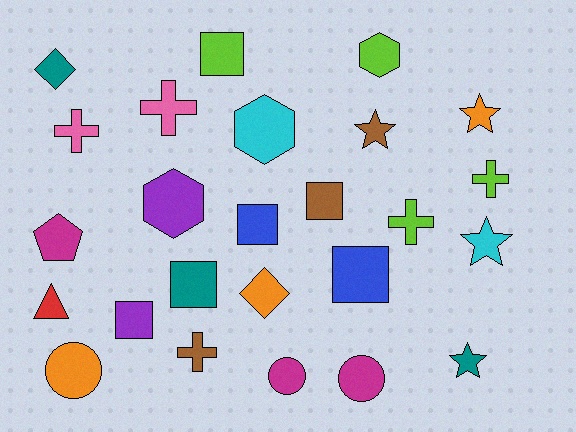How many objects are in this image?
There are 25 objects.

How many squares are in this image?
There are 6 squares.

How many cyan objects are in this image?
There are 2 cyan objects.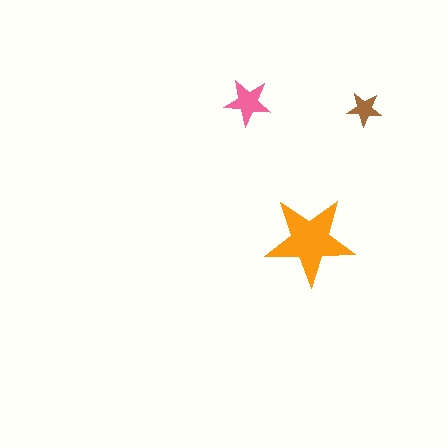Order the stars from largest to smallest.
the orange one, the pink one, the brown one.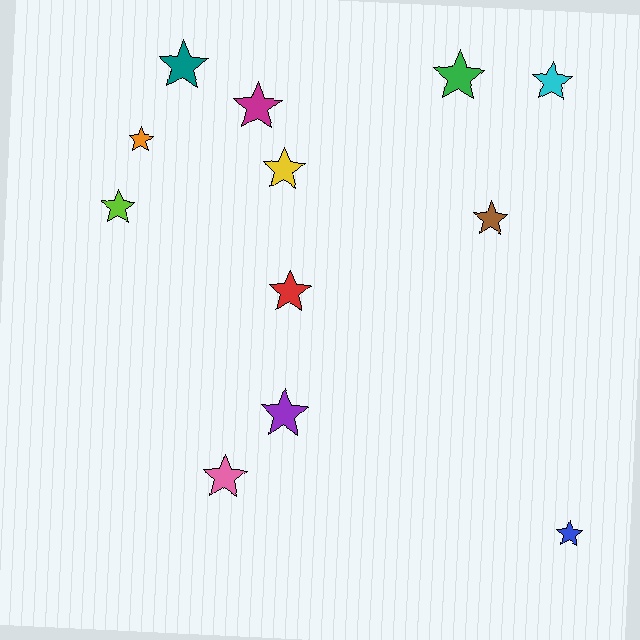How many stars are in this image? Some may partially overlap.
There are 12 stars.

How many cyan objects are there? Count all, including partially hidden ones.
There is 1 cyan object.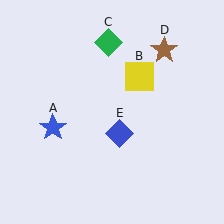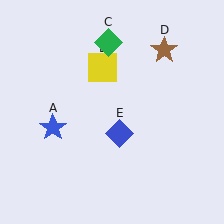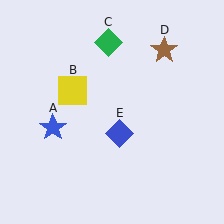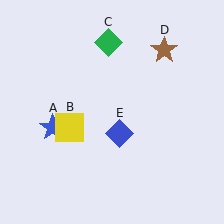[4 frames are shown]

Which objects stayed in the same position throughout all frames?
Blue star (object A) and green diamond (object C) and brown star (object D) and blue diamond (object E) remained stationary.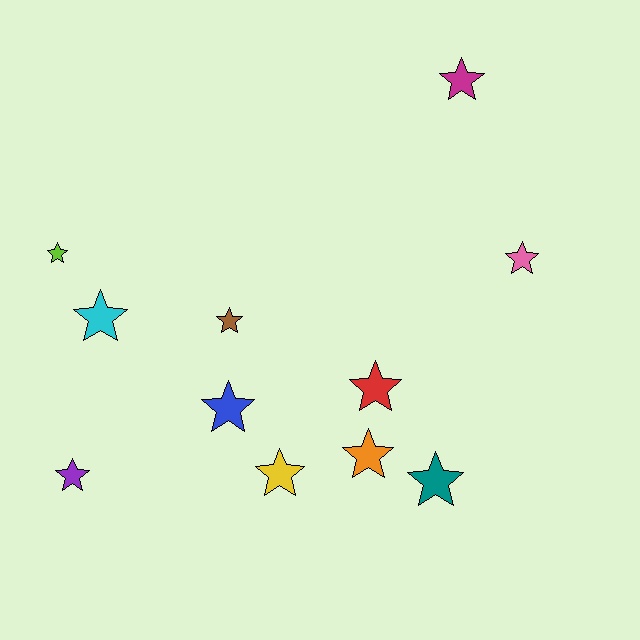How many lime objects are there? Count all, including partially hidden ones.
There is 1 lime object.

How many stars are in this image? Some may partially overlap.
There are 11 stars.